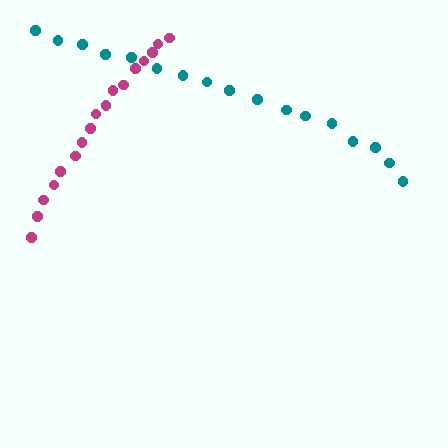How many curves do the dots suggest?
There are 2 distinct paths.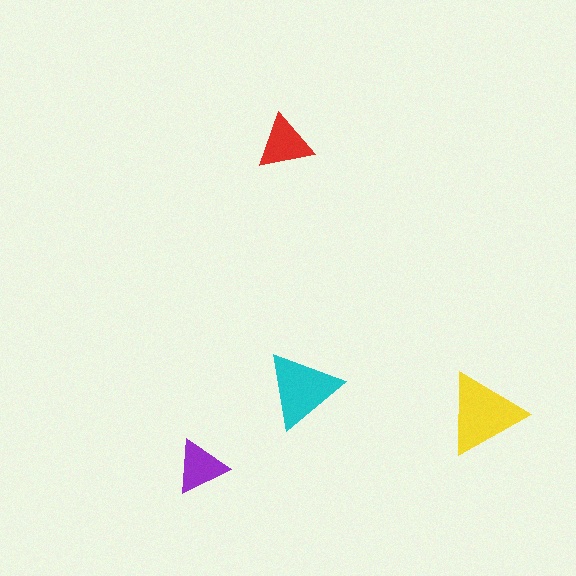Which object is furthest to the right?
The yellow triangle is rightmost.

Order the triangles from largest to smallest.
the yellow one, the cyan one, the red one, the purple one.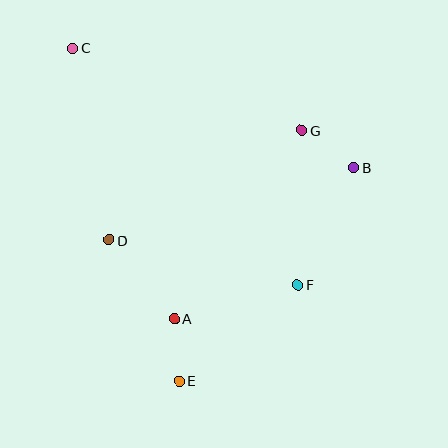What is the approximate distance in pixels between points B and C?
The distance between B and C is approximately 305 pixels.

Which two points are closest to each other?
Points A and E are closest to each other.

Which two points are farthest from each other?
Points C and E are farthest from each other.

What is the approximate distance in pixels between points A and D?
The distance between A and D is approximately 102 pixels.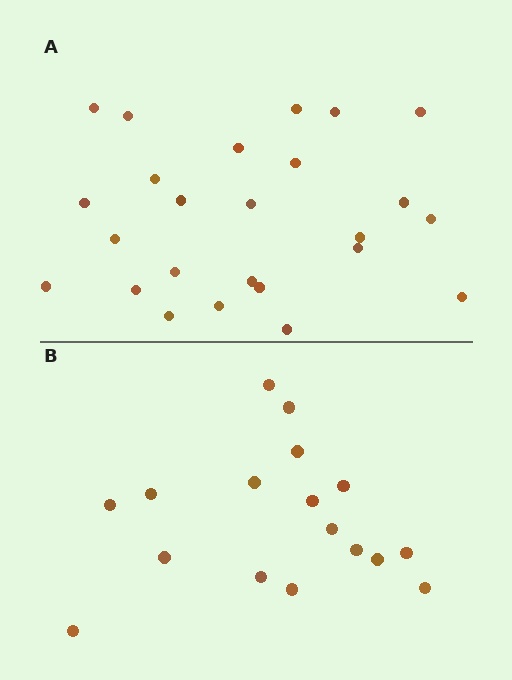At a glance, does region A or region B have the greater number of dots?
Region A (the top region) has more dots.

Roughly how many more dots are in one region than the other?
Region A has roughly 8 or so more dots than region B.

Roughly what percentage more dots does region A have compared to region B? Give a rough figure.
About 45% more.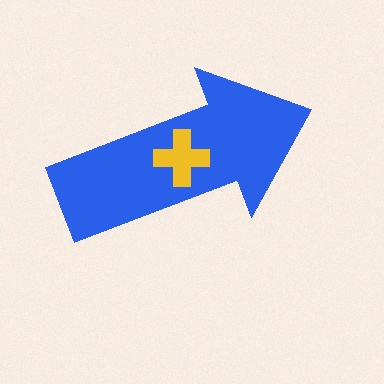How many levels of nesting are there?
2.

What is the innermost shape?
The yellow cross.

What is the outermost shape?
The blue arrow.